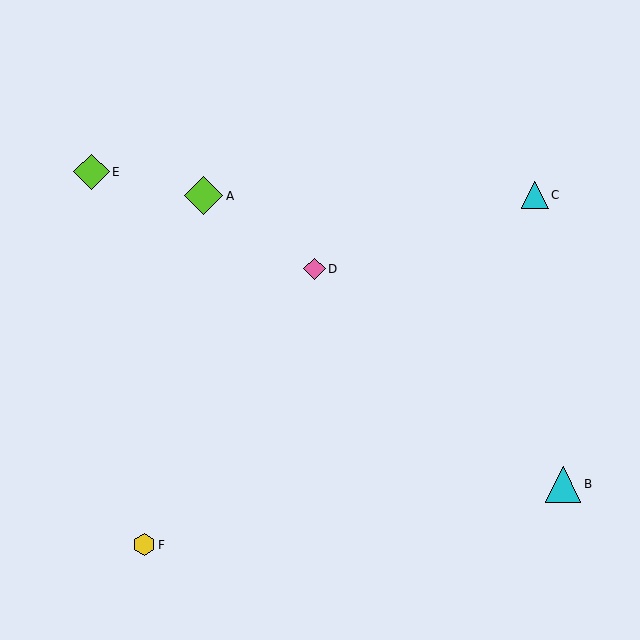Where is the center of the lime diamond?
The center of the lime diamond is at (92, 172).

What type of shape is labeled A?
Shape A is a lime diamond.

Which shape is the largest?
The lime diamond (labeled A) is the largest.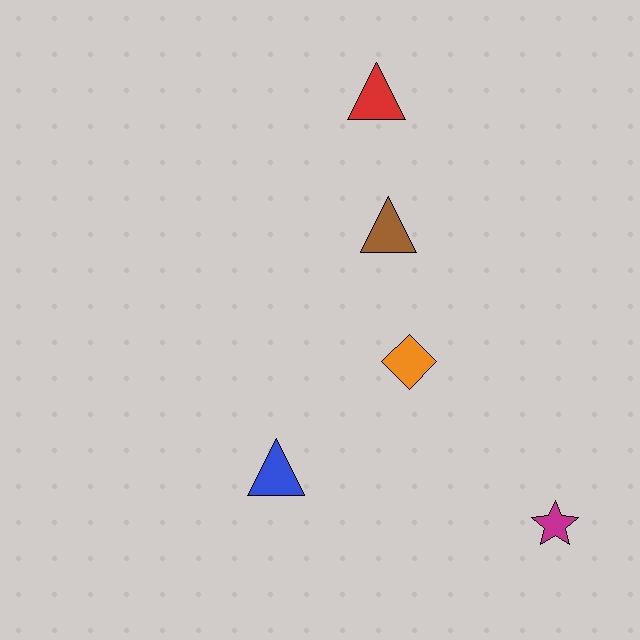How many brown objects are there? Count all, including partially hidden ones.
There is 1 brown object.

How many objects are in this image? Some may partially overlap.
There are 5 objects.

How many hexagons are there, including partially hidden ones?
There are no hexagons.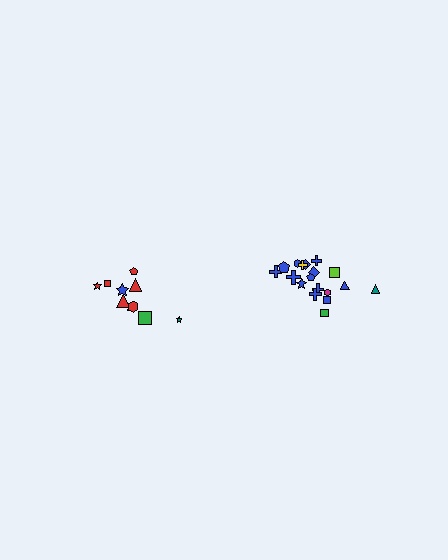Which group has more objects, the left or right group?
The right group.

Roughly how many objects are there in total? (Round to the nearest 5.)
Roughly 30 objects in total.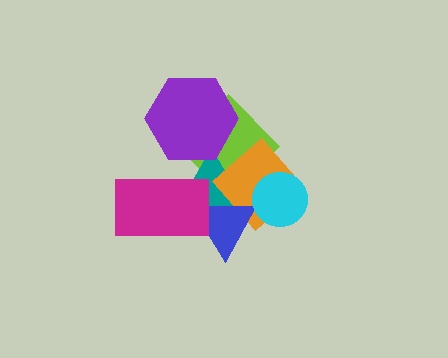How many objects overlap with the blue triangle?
3 objects overlap with the blue triangle.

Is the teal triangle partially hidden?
Yes, it is partially covered by another shape.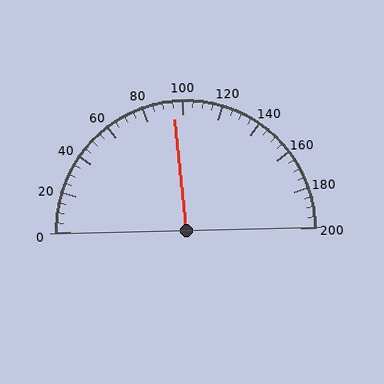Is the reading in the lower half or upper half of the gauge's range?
The reading is in the lower half of the range (0 to 200).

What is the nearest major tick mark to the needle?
The nearest major tick mark is 100.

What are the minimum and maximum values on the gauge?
The gauge ranges from 0 to 200.